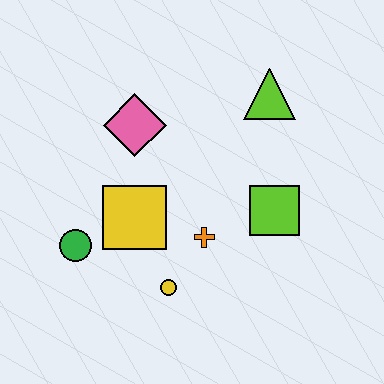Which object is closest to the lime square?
The orange cross is closest to the lime square.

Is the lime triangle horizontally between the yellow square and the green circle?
No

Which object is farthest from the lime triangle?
The green circle is farthest from the lime triangle.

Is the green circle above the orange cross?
No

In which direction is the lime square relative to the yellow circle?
The lime square is to the right of the yellow circle.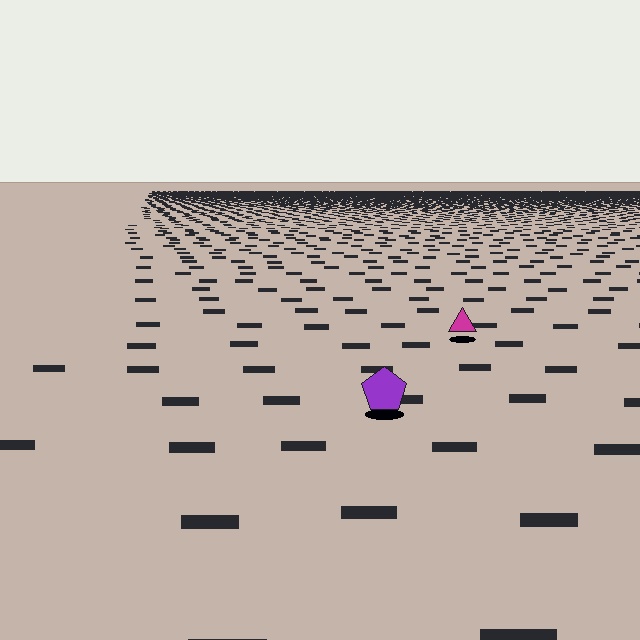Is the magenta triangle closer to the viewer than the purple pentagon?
No. The purple pentagon is closer — you can tell from the texture gradient: the ground texture is coarser near it.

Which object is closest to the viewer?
The purple pentagon is closest. The texture marks near it are larger and more spread out.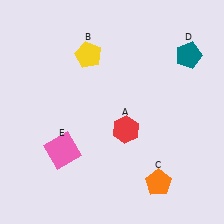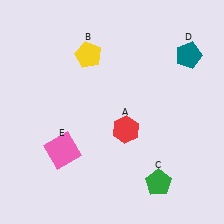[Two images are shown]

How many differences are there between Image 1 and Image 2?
There is 1 difference between the two images.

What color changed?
The pentagon (C) changed from orange in Image 1 to green in Image 2.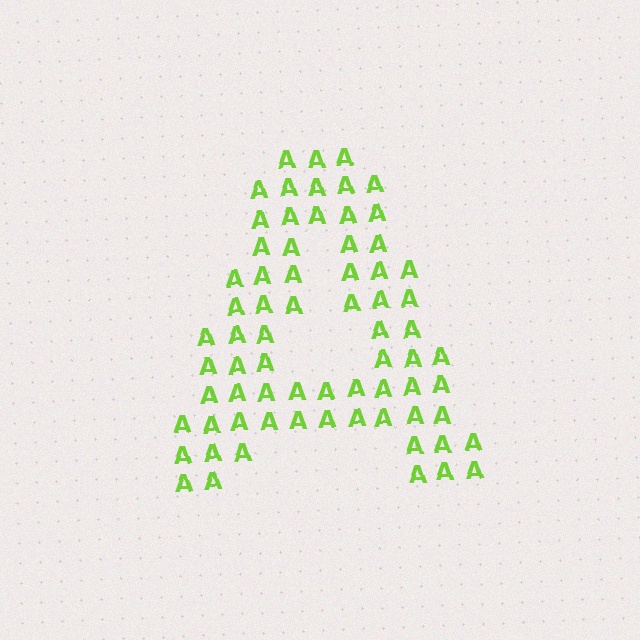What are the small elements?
The small elements are letter A's.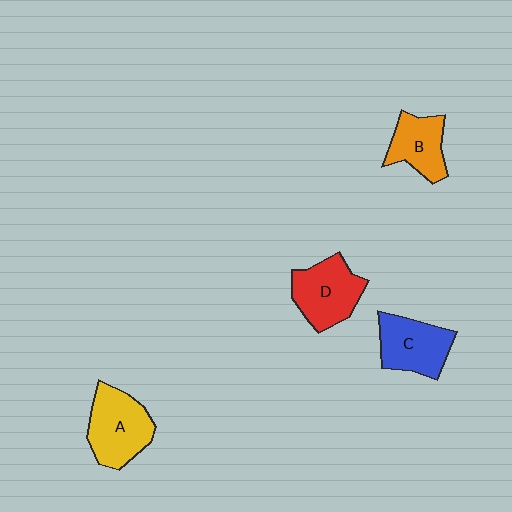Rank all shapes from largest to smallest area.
From largest to smallest: A (yellow), D (red), C (blue), B (orange).